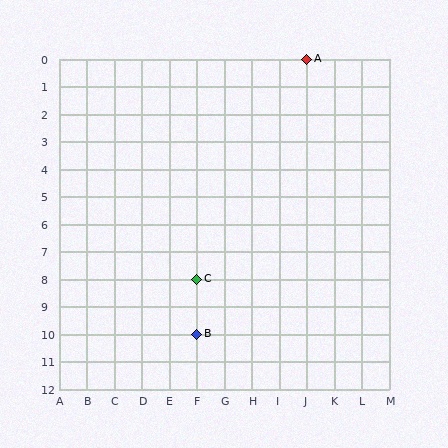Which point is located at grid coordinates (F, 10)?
Point B is at (F, 10).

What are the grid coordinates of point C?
Point C is at grid coordinates (F, 8).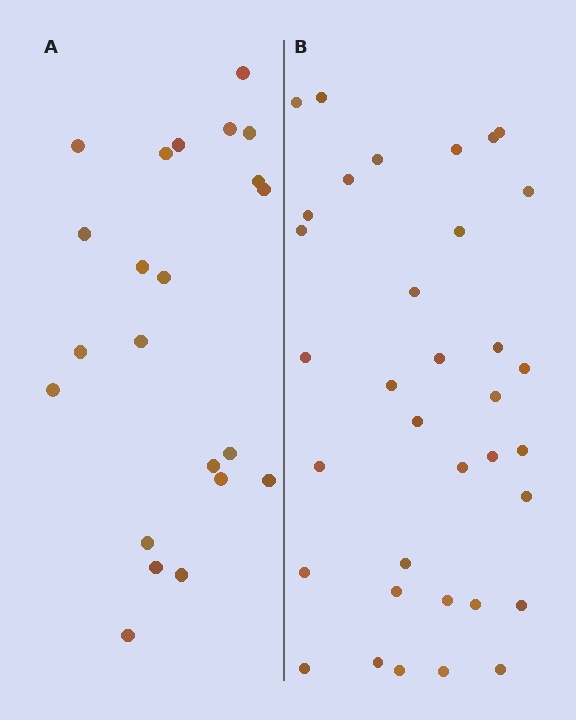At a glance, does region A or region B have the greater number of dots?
Region B (the right region) has more dots.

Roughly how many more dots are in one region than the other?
Region B has approximately 15 more dots than region A.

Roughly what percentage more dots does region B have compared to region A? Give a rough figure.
About 60% more.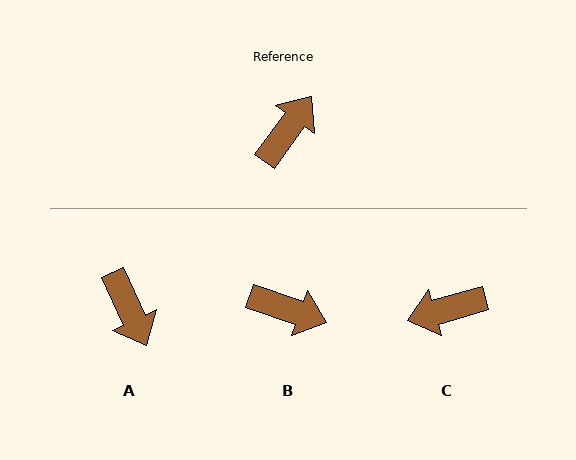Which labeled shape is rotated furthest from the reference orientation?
C, about 142 degrees away.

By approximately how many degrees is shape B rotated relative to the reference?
Approximately 72 degrees clockwise.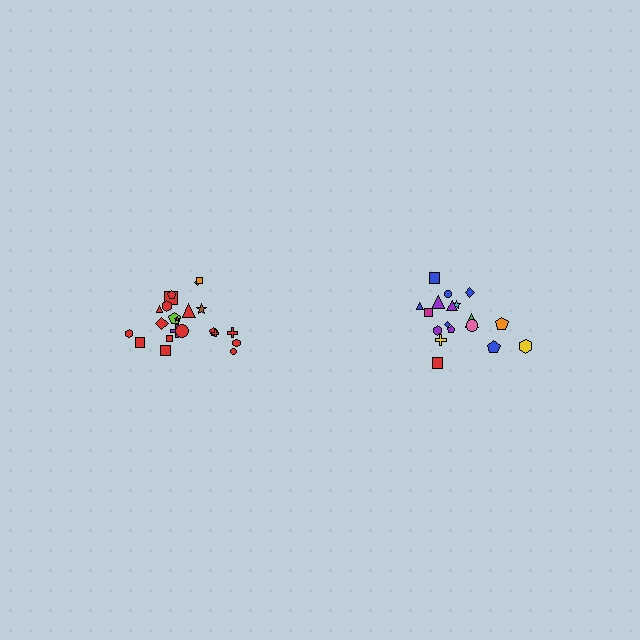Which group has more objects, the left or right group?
The left group.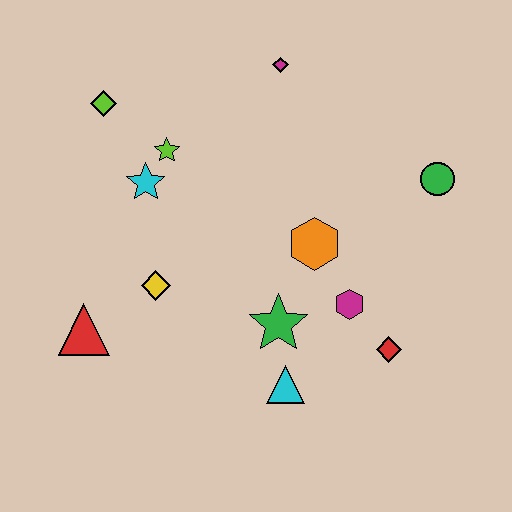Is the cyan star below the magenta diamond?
Yes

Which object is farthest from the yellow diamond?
The green circle is farthest from the yellow diamond.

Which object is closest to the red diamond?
The magenta hexagon is closest to the red diamond.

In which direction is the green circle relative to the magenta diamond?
The green circle is to the right of the magenta diamond.